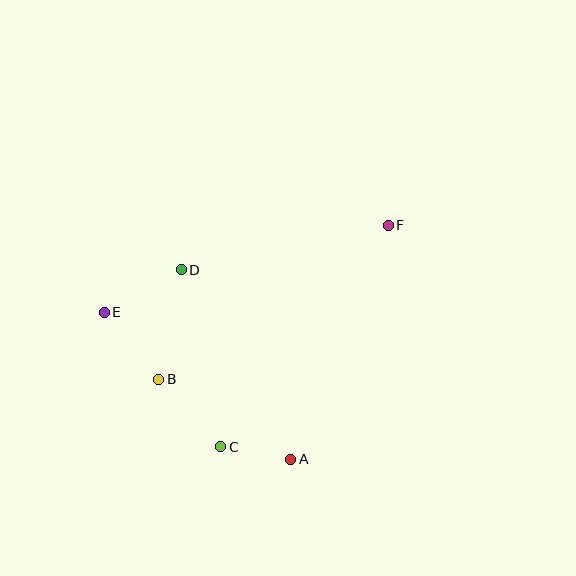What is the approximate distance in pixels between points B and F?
The distance between B and F is approximately 276 pixels.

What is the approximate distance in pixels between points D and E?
The distance between D and E is approximately 88 pixels.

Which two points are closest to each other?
Points A and C are closest to each other.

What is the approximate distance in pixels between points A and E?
The distance between A and E is approximately 238 pixels.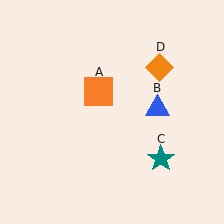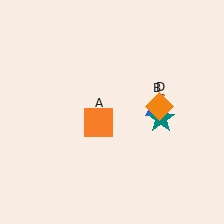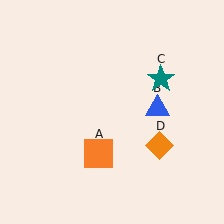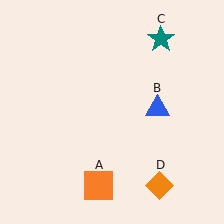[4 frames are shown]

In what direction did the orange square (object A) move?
The orange square (object A) moved down.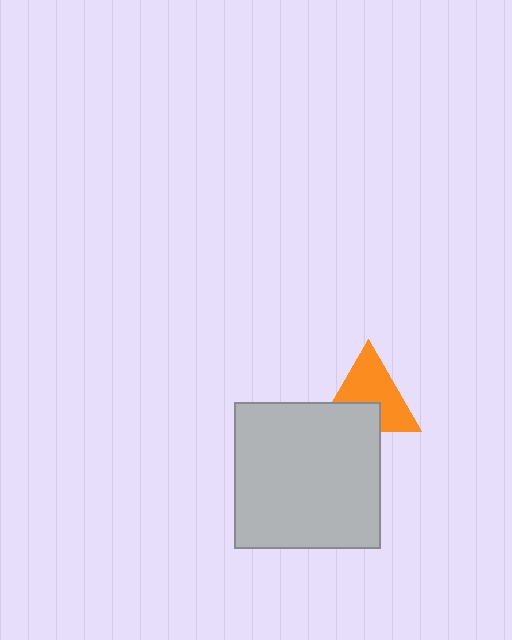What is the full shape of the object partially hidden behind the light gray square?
The partially hidden object is an orange triangle.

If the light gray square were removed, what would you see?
You would see the complete orange triangle.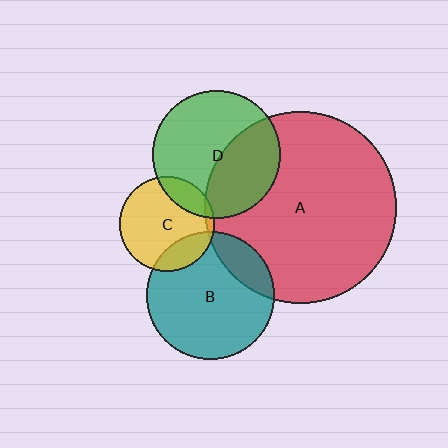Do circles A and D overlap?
Yes.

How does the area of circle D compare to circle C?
Approximately 1.8 times.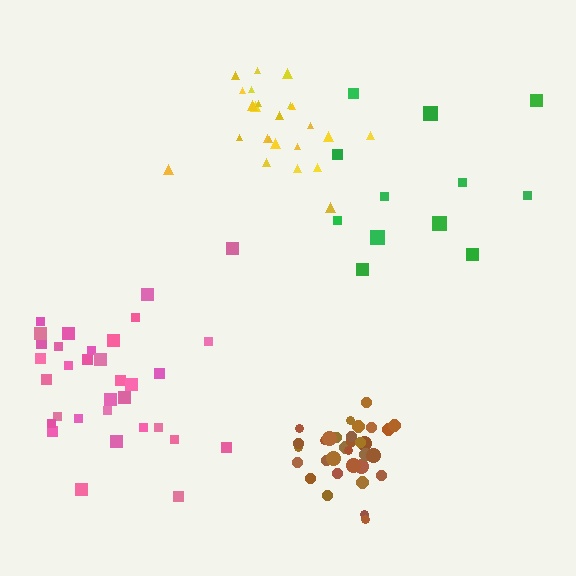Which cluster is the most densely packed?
Brown.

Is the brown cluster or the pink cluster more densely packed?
Brown.